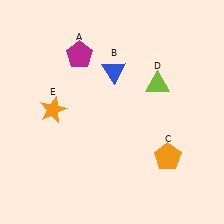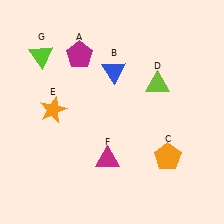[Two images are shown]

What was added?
A magenta triangle (F), a lime triangle (G) were added in Image 2.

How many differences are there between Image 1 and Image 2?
There are 2 differences between the two images.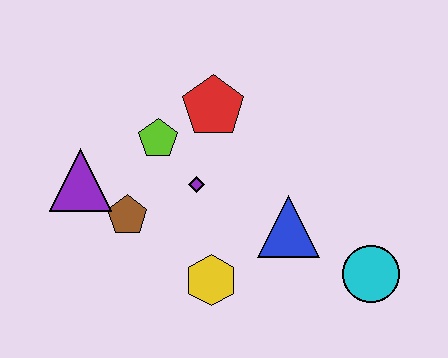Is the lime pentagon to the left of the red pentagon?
Yes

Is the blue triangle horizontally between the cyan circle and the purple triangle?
Yes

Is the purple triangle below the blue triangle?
No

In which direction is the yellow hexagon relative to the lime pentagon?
The yellow hexagon is below the lime pentagon.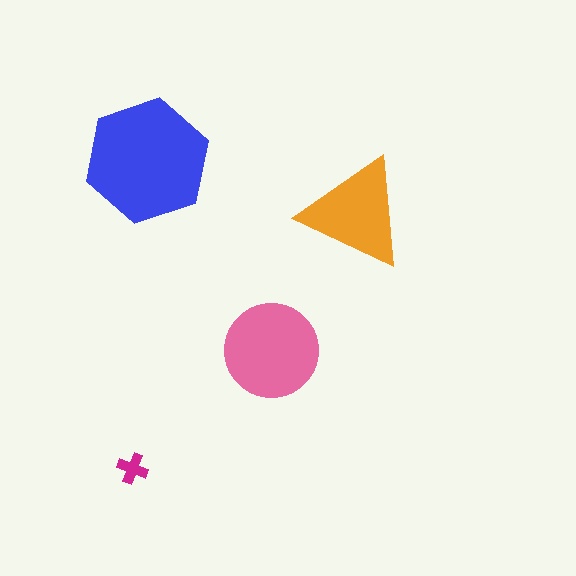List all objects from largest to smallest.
The blue hexagon, the pink circle, the orange triangle, the magenta cross.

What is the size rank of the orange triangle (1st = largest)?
3rd.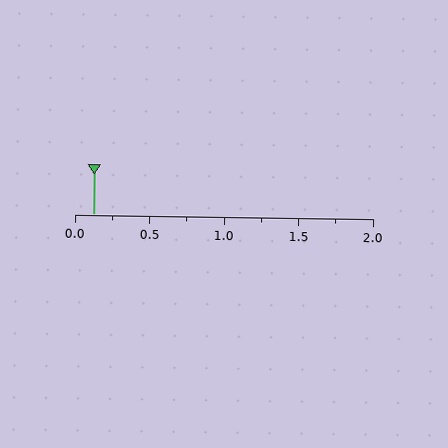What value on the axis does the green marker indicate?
The marker indicates approximately 0.12.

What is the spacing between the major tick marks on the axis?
The major ticks are spaced 0.5 apart.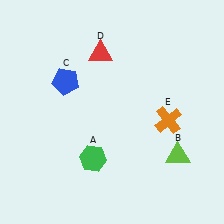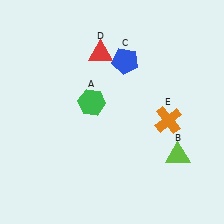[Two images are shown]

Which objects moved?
The objects that moved are: the green hexagon (A), the blue pentagon (C).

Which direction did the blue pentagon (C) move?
The blue pentagon (C) moved right.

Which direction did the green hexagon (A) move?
The green hexagon (A) moved up.